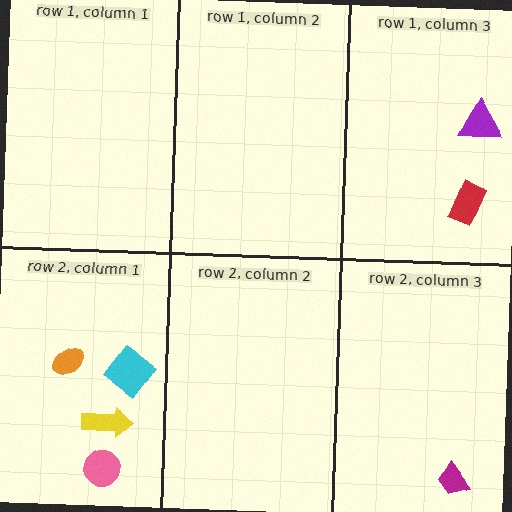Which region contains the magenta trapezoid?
The row 2, column 3 region.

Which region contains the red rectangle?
The row 1, column 3 region.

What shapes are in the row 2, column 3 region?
The magenta trapezoid.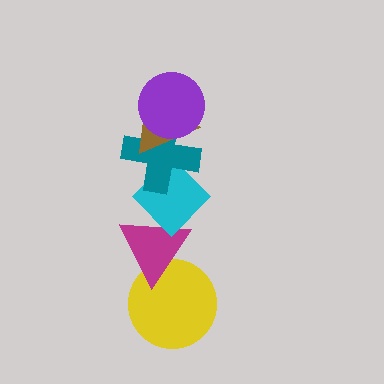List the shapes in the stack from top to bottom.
From top to bottom: the purple circle, the brown triangle, the teal cross, the cyan diamond, the magenta triangle, the yellow circle.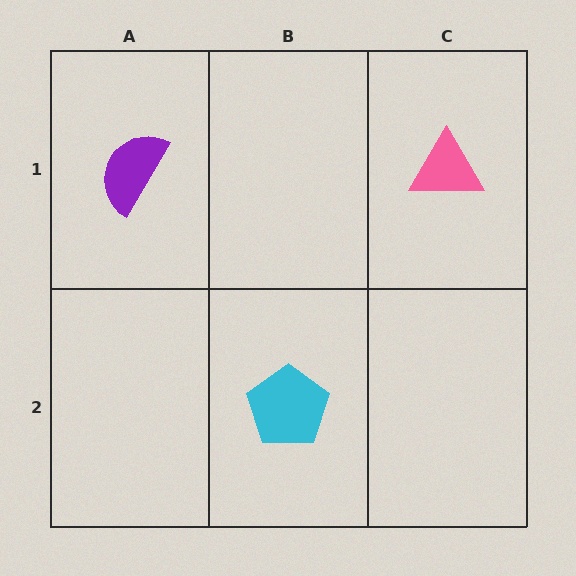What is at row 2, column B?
A cyan pentagon.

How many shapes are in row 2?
1 shape.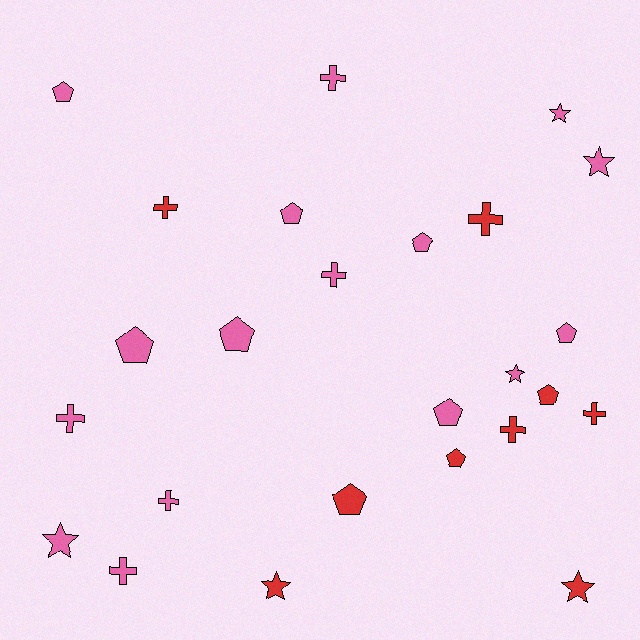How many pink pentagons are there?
There are 7 pink pentagons.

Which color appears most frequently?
Pink, with 16 objects.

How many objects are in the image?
There are 25 objects.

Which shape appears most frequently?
Pentagon, with 10 objects.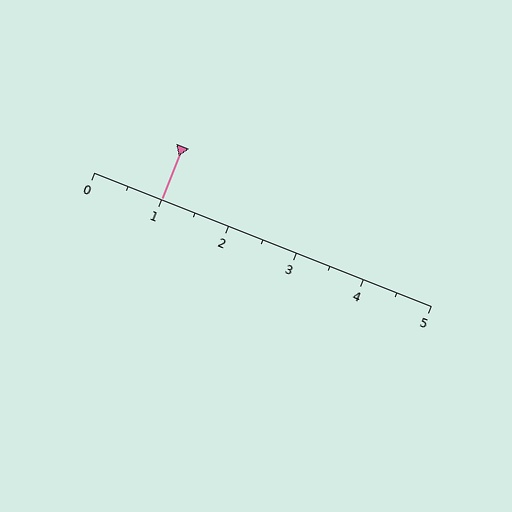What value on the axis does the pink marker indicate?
The marker indicates approximately 1.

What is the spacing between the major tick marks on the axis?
The major ticks are spaced 1 apart.